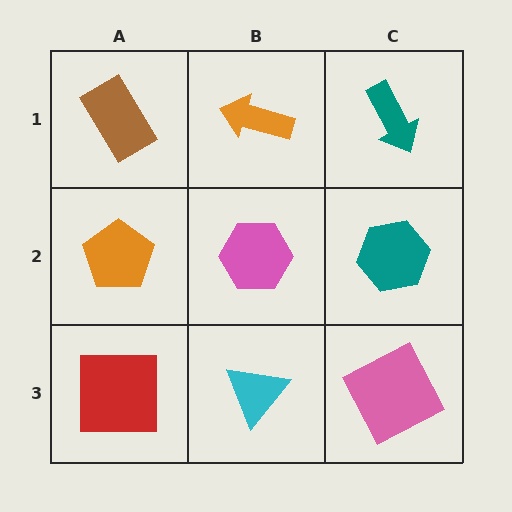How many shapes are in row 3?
3 shapes.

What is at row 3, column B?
A cyan triangle.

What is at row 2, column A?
An orange pentagon.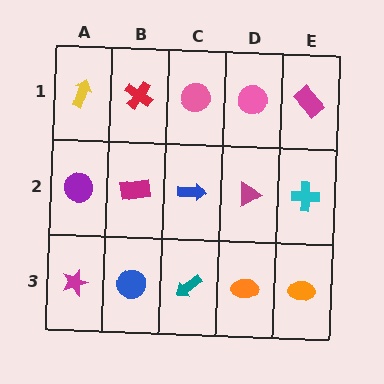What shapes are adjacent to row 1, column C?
A blue arrow (row 2, column C), a red cross (row 1, column B), a pink circle (row 1, column D).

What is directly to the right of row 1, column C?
A pink circle.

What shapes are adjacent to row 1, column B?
A magenta rectangle (row 2, column B), a yellow arrow (row 1, column A), a pink circle (row 1, column C).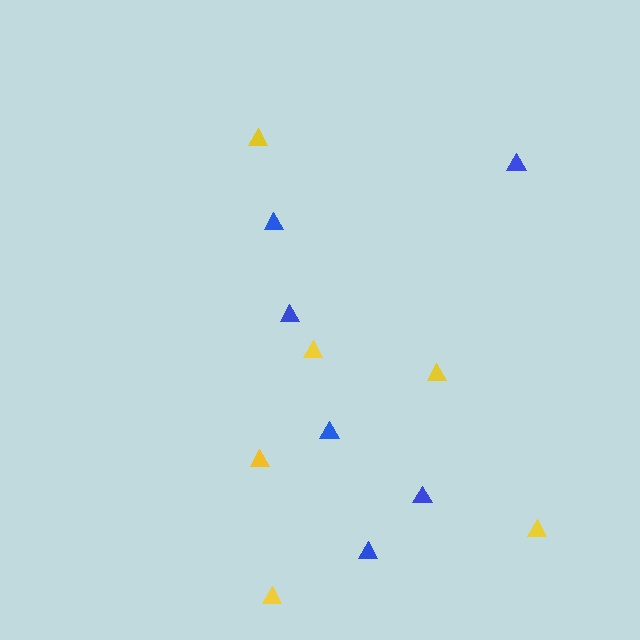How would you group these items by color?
There are 2 groups: one group of blue triangles (6) and one group of yellow triangles (6).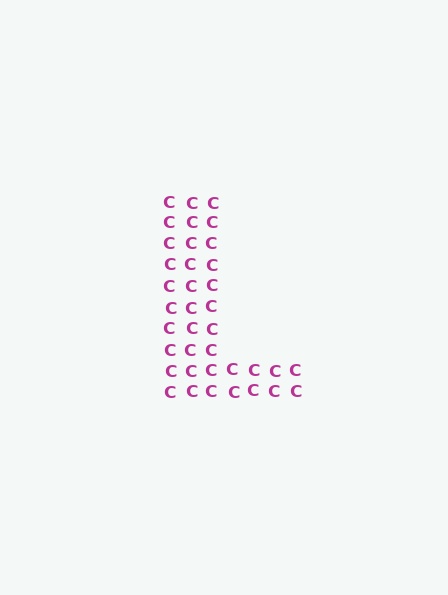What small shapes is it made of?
It is made of small letter C's.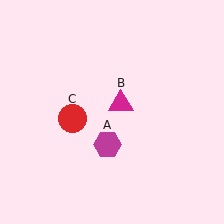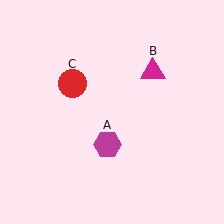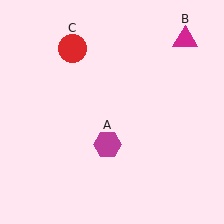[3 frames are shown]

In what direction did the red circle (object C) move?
The red circle (object C) moved up.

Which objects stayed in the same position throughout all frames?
Magenta hexagon (object A) remained stationary.